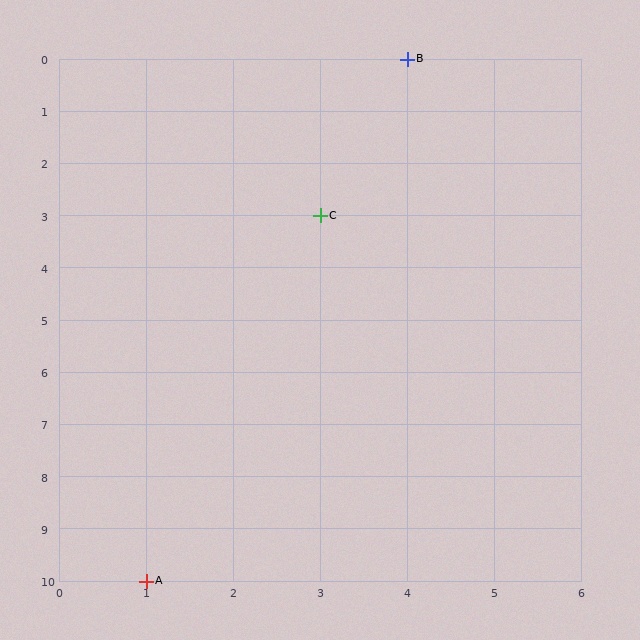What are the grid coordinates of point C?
Point C is at grid coordinates (3, 3).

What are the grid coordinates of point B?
Point B is at grid coordinates (4, 0).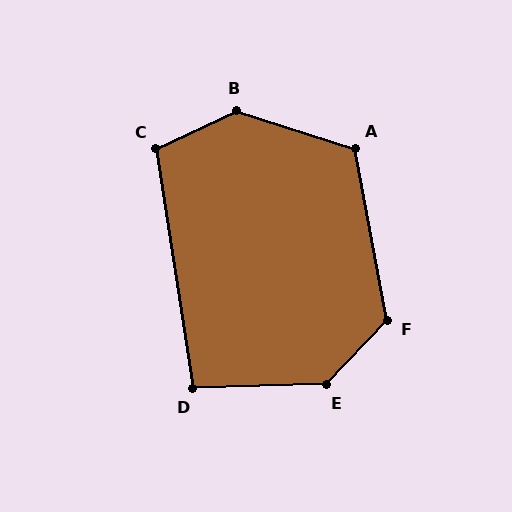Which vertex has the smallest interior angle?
D, at approximately 97 degrees.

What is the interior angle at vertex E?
Approximately 135 degrees (obtuse).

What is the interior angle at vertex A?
Approximately 118 degrees (obtuse).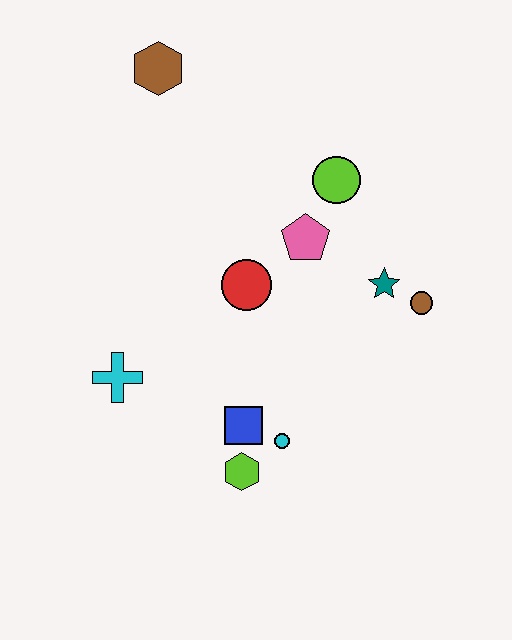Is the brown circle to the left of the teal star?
No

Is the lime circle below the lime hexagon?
No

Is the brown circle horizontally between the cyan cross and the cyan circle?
No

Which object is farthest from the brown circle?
The brown hexagon is farthest from the brown circle.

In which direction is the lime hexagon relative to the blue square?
The lime hexagon is below the blue square.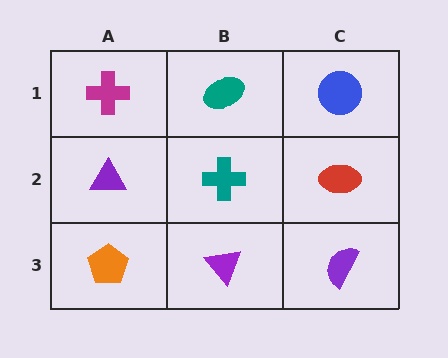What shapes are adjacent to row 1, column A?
A purple triangle (row 2, column A), a teal ellipse (row 1, column B).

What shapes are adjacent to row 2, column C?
A blue circle (row 1, column C), a purple semicircle (row 3, column C), a teal cross (row 2, column B).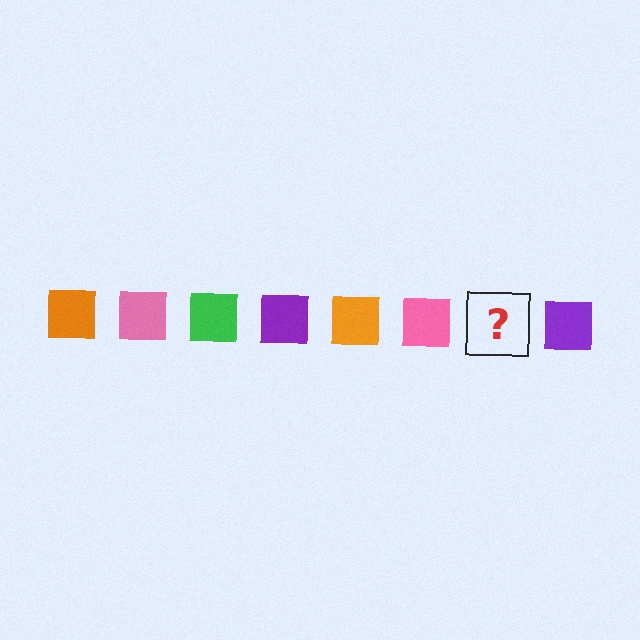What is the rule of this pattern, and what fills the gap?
The rule is that the pattern cycles through orange, pink, green, purple squares. The gap should be filled with a green square.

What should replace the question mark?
The question mark should be replaced with a green square.